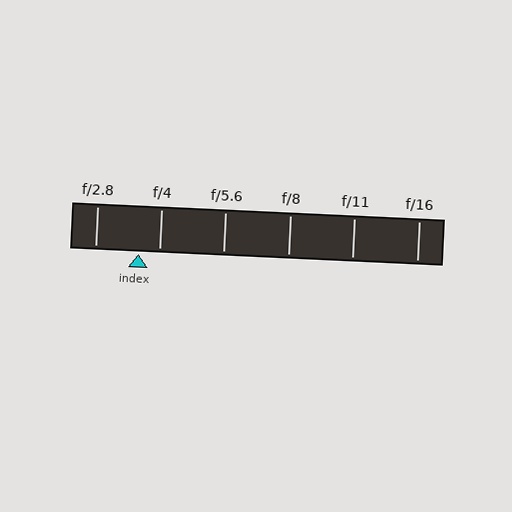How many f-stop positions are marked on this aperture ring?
There are 6 f-stop positions marked.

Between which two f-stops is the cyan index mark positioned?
The index mark is between f/2.8 and f/4.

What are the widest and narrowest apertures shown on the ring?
The widest aperture shown is f/2.8 and the narrowest is f/16.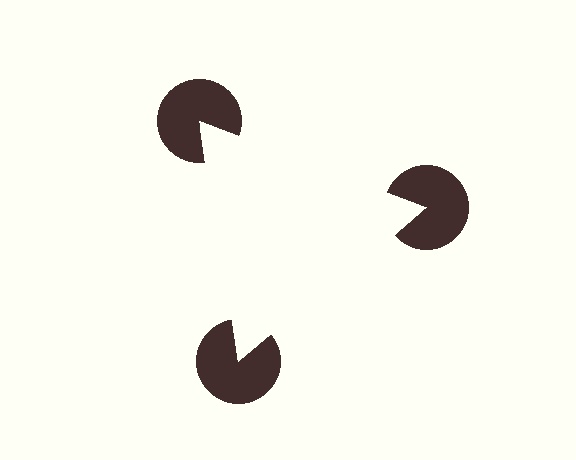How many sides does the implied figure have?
3 sides.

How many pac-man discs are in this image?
There are 3 — one at each vertex of the illusory triangle.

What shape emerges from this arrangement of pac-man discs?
An illusory triangle — its edges are inferred from the aligned wedge cuts in the pac-man discs, not physically drawn.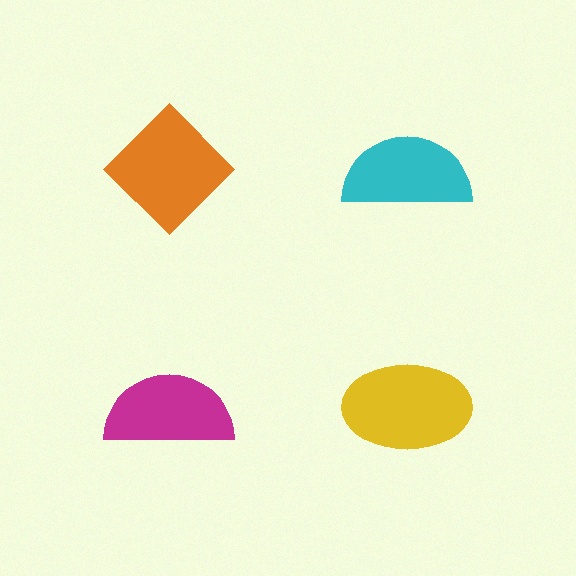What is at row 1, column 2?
A cyan semicircle.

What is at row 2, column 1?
A magenta semicircle.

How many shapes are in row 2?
2 shapes.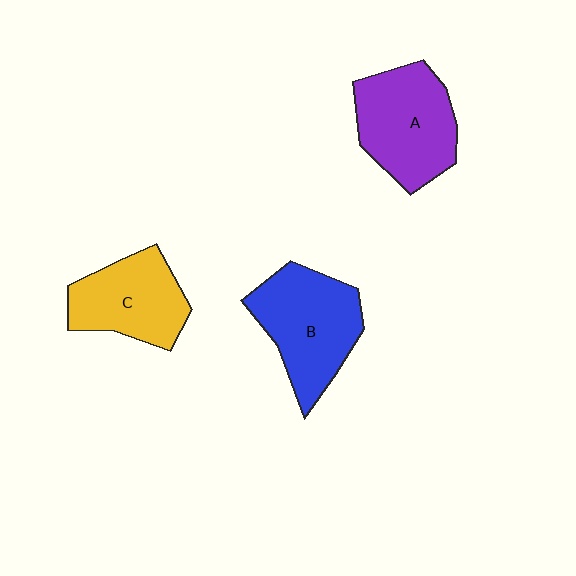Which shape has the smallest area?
Shape C (yellow).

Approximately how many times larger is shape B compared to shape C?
Approximately 1.2 times.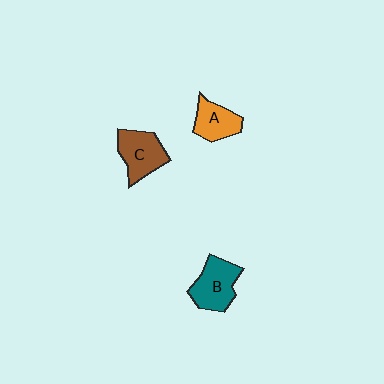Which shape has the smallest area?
Shape A (orange).